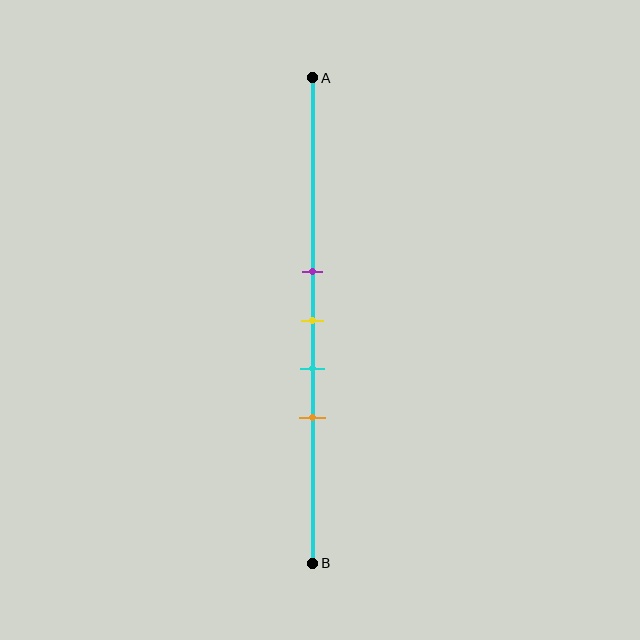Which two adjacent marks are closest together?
The purple and yellow marks are the closest adjacent pair.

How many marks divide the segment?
There are 4 marks dividing the segment.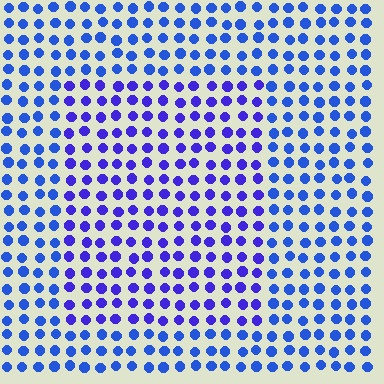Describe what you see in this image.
The image is filled with small blue elements in a uniform arrangement. A rectangle-shaped region is visible where the elements are tinted to a slightly different hue, forming a subtle color boundary.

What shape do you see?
I see a rectangle.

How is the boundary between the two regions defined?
The boundary is defined purely by a slight shift in hue (about 26 degrees). Spacing, size, and orientation are identical on both sides.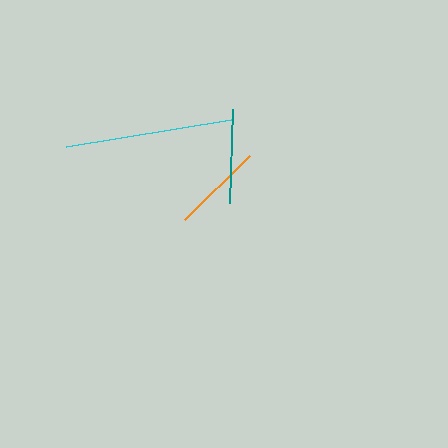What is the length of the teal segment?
The teal segment is approximately 94 pixels long.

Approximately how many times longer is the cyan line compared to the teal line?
The cyan line is approximately 1.8 times the length of the teal line.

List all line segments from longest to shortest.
From longest to shortest: cyan, teal, orange.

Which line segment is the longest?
The cyan line is the longest at approximately 167 pixels.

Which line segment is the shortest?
The orange line is the shortest at approximately 92 pixels.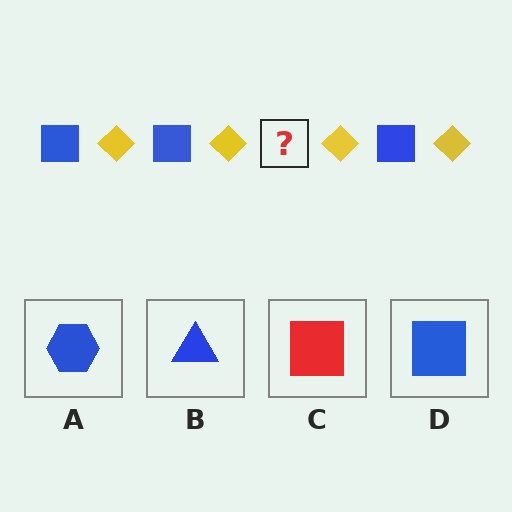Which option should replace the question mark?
Option D.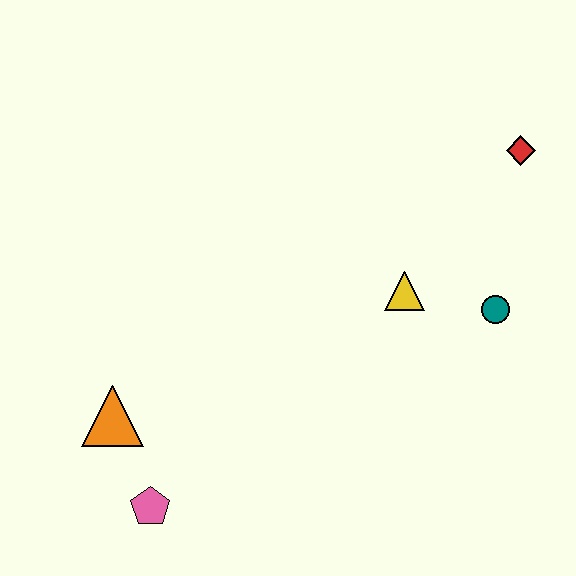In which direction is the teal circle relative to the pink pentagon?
The teal circle is to the right of the pink pentagon.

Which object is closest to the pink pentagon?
The orange triangle is closest to the pink pentagon.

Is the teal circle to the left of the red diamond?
Yes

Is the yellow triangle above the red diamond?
No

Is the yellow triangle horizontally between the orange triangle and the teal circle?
Yes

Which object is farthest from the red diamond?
The pink pentagon is farthest from the red diamond.